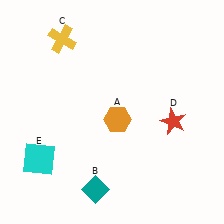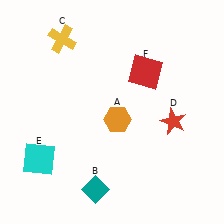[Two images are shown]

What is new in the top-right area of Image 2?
A red square (F) was added in the top-right area of Image 2.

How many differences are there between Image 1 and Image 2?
There is 1 difference between the two images.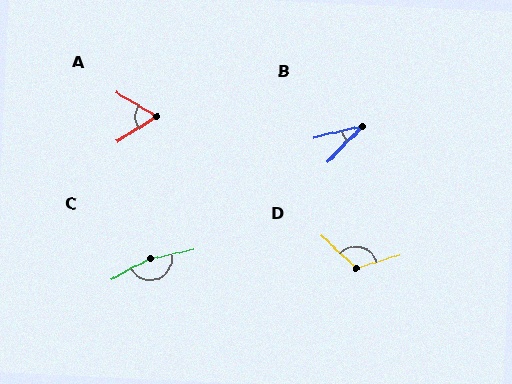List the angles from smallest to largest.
B (33°), A (63°), D (120°), C (163°).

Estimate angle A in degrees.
Approximately 63 degrees.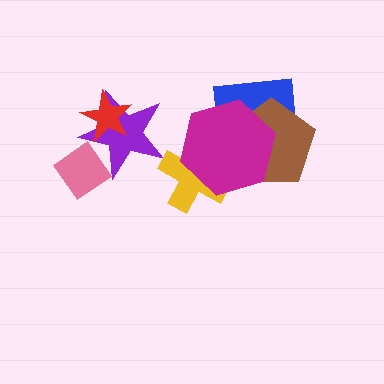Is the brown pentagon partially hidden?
Yes, it is partially covered by another shape.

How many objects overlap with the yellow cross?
1 object overlaps with the yellow cross.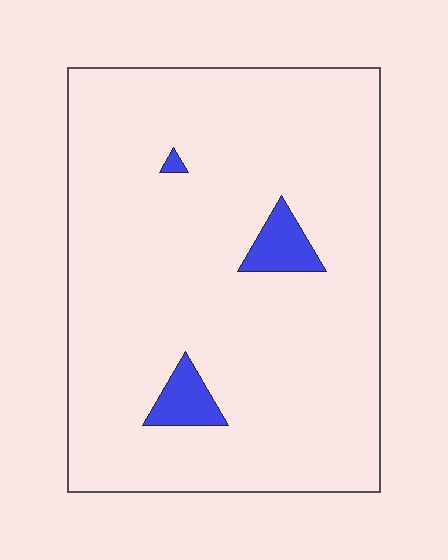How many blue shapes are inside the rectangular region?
3.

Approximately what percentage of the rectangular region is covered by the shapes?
Approximately 5%.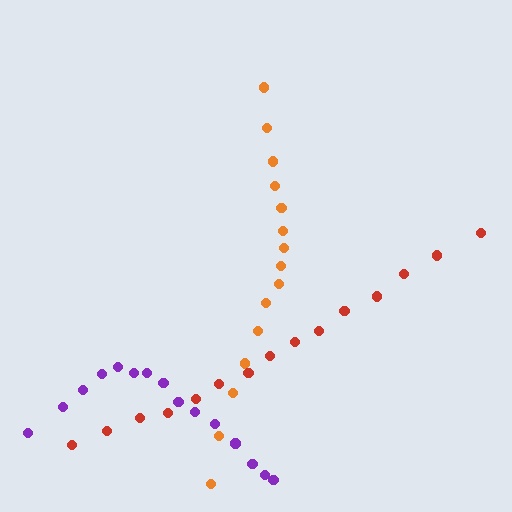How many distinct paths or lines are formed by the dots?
There are 3 distinct paths.